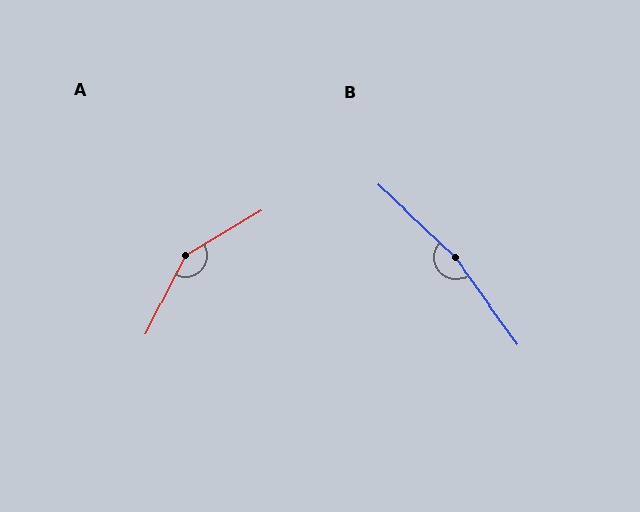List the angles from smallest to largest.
A (147°), B (169°).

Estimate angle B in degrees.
Approximately 169 degrees.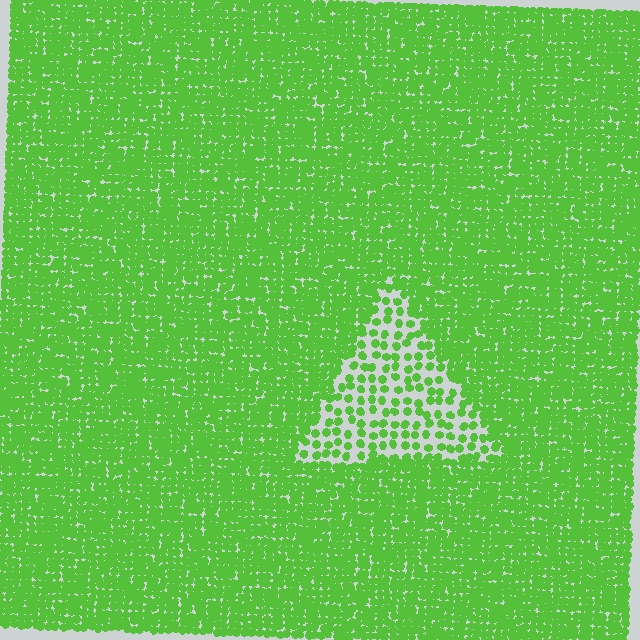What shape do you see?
I see a triangle.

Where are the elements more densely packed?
The elements are more densely packed outside the triangle boundary.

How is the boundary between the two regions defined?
The boundary is defined by a change in element density (approximately 2.6x ratio). All elements are the same color, size, and shape.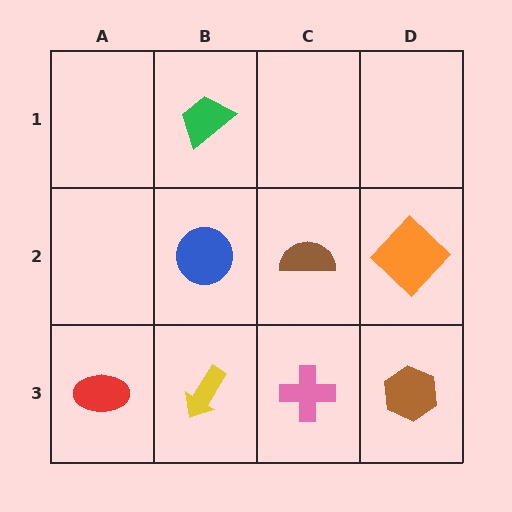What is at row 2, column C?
A brown semicircle.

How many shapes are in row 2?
3 shapes.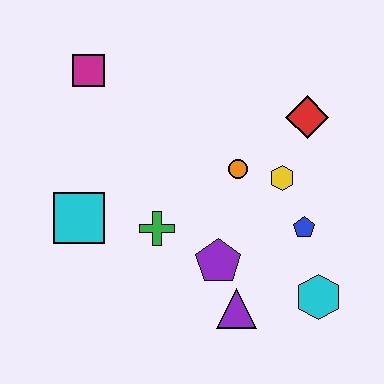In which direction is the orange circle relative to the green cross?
The orange circle is to the right of the green cross.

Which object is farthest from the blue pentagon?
The magenta square is farthest from the blue pentagon.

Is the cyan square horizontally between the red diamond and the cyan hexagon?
No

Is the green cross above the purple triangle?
Yes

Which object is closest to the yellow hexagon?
The orange circle is closest to the yellow hexagon.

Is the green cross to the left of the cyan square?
No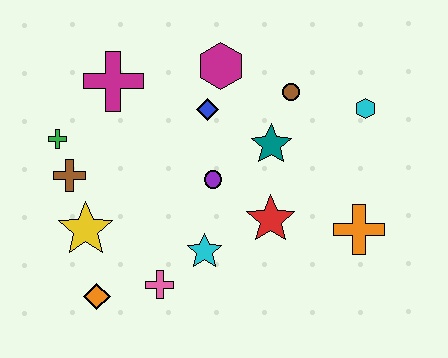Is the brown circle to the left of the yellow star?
No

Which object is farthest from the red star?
The green cross is farthest from the red star.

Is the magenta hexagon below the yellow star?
No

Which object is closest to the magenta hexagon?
The blue diamond is closest to the magenta hexagon.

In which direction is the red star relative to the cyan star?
The red star is to the right of the cyan star.